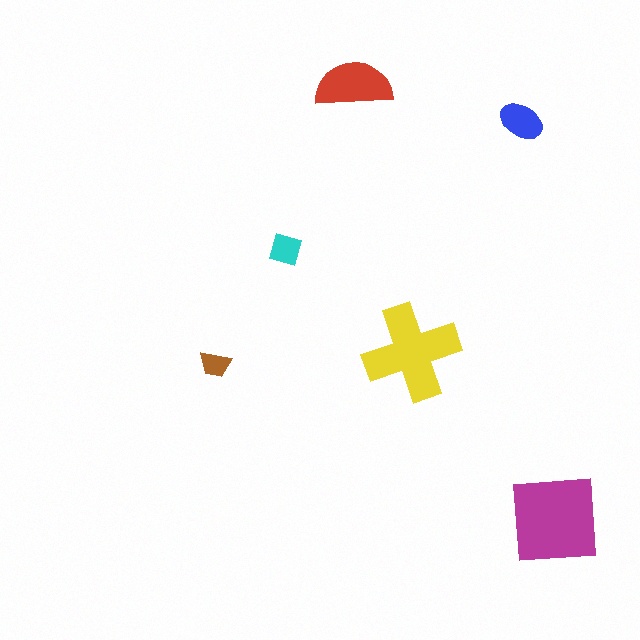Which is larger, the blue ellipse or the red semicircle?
The red semicircle.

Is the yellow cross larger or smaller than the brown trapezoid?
Larger.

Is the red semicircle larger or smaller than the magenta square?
Smaller.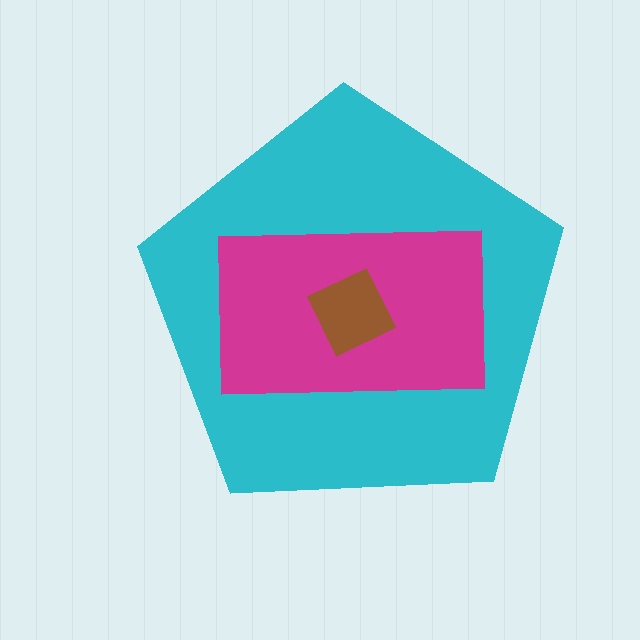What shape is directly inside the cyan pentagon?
The magenta rectangle.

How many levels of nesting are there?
3.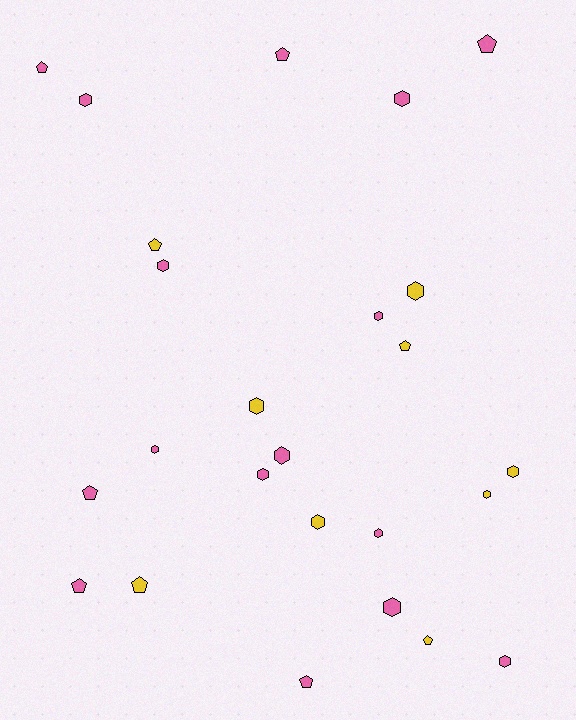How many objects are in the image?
There are 25 objects.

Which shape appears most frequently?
Hexagon, with 15 objects.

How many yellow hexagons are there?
There are 5 yellow hexagons.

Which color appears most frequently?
Pink, with 16 objects.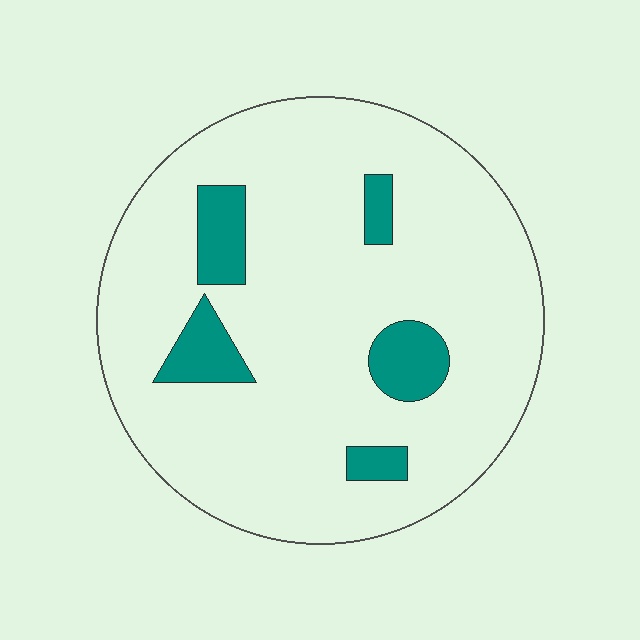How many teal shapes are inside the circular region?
5.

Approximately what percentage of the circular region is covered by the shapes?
Approximately 10%.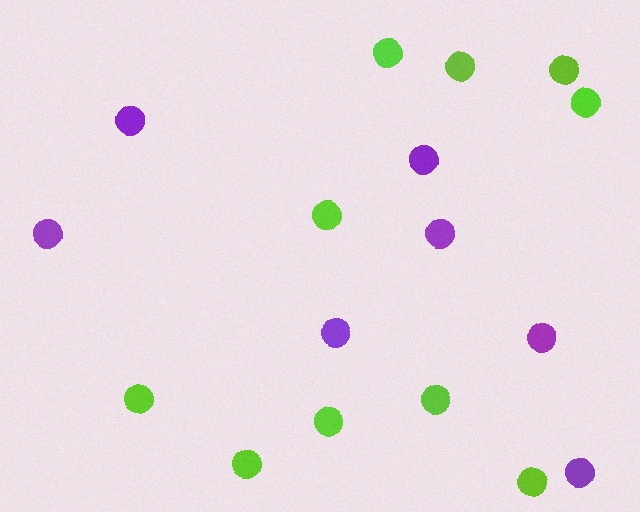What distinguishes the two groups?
There are 2 groups: one group of purple circles (7) and one group of lime circles (10).